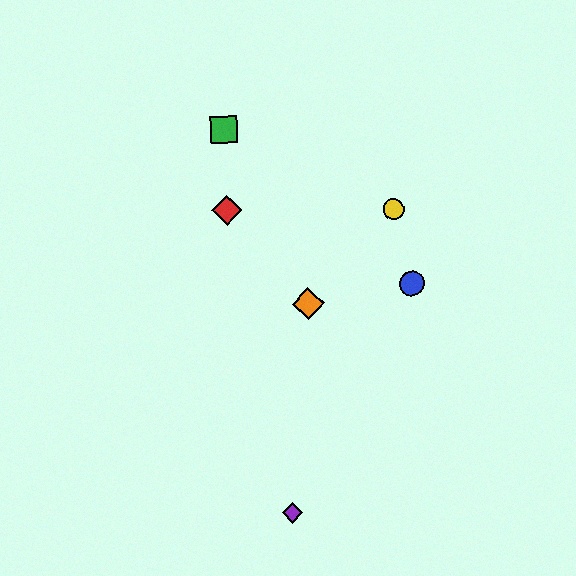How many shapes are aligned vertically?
2 shapes (the red diamond, the green square) are aligned vertically.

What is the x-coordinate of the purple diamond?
The purple diamond is at x≈292.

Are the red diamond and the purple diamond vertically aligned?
No, the red diamond is at x≈227 and the purple diamond is at x≈292.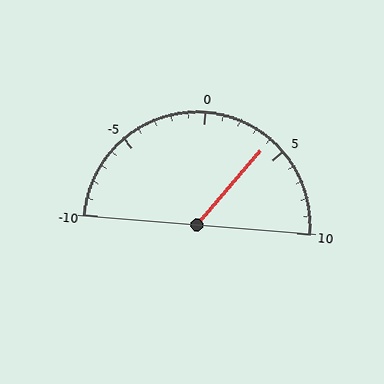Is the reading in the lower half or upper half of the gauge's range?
The reading is in the upper half of the range (-10 to 10).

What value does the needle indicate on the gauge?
The needle indicates approximately 4.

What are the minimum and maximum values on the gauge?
The gauge ranges from -10 to 10.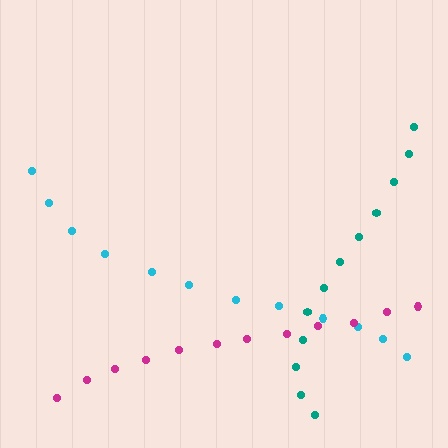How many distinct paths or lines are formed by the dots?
There are 3 distinct paths.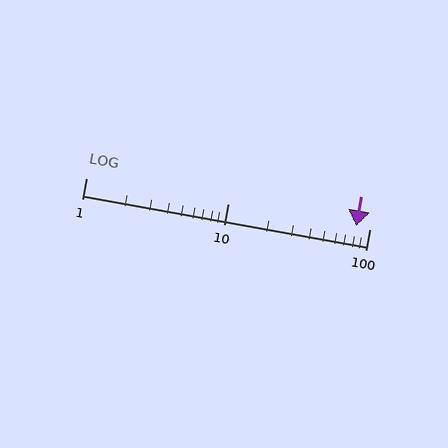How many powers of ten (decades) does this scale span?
The scale spans 2 decades, from 1 to 100.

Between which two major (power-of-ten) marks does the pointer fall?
The pointer is between 10 and 100.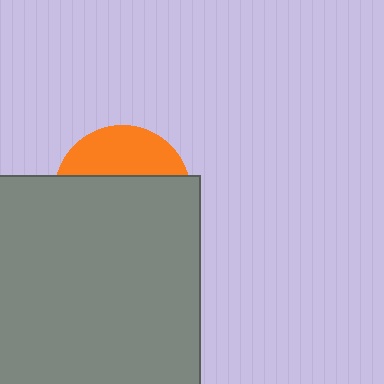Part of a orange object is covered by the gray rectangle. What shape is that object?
It is a circle.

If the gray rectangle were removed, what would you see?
You would see the complete orange circle.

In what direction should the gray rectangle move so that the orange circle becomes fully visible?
The gray rectangle should move down. That is the shortest direction to clear the overlap and leave the orange circle fully visible.